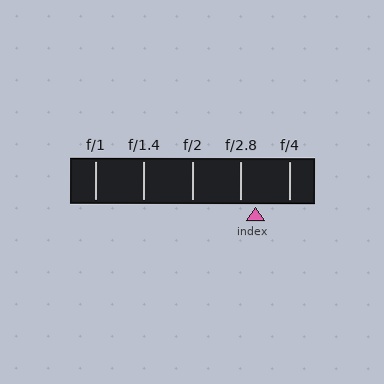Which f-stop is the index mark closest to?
The index mark is closest to f/2.8.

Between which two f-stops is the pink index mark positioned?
The index mark is between f/2.8 and f/4.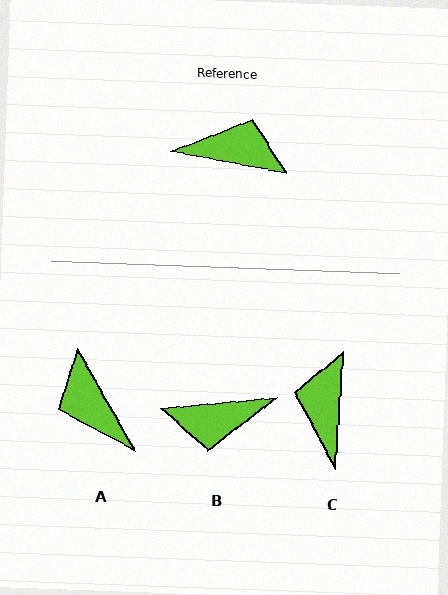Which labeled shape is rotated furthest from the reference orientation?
B, about 164 degrees away.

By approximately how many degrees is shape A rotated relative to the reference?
Approximately 130 degrees counter-clockwise.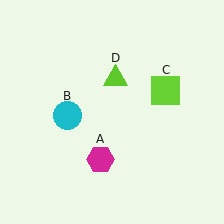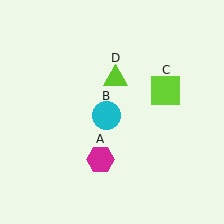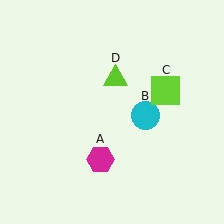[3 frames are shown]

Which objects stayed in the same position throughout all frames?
Magenta hexagon (object A) and lime square (object C) and lime triangle (object D) remained stationary.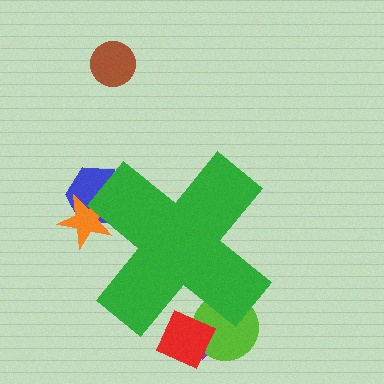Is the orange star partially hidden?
Yes, the orange star is partially hidden behind the green cross.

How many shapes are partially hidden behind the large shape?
5 shapes are partially hidden.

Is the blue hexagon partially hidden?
Yes, the blue hexagon is partially hidden behind the green cross.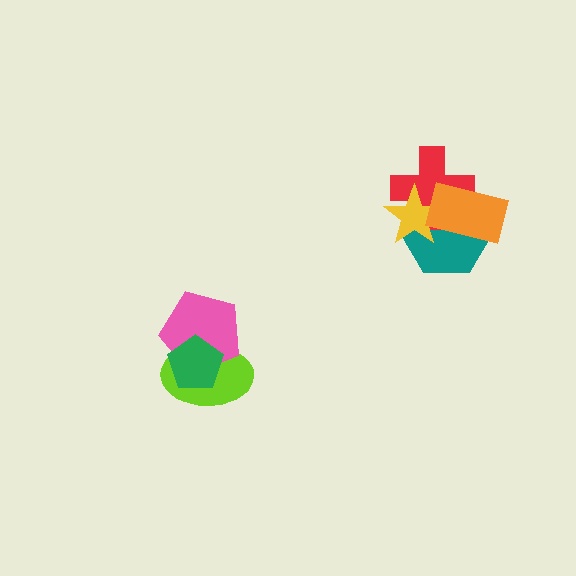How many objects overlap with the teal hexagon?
3 objects overlap with the teal hexagon.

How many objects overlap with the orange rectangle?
3 objects overlap with the orange rectangle.